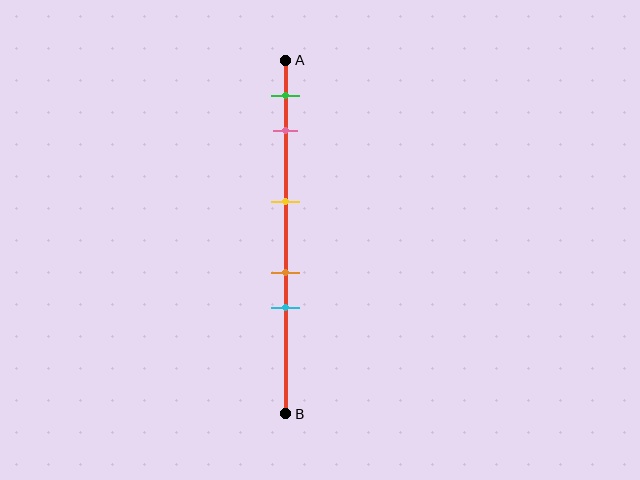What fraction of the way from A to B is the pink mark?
The pink mark is approximately 20% (0.2) of the way from A to B.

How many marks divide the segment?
There are 5 marks dividing the segment.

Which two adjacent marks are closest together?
The orange and cyan marks are the closest adjacent pair.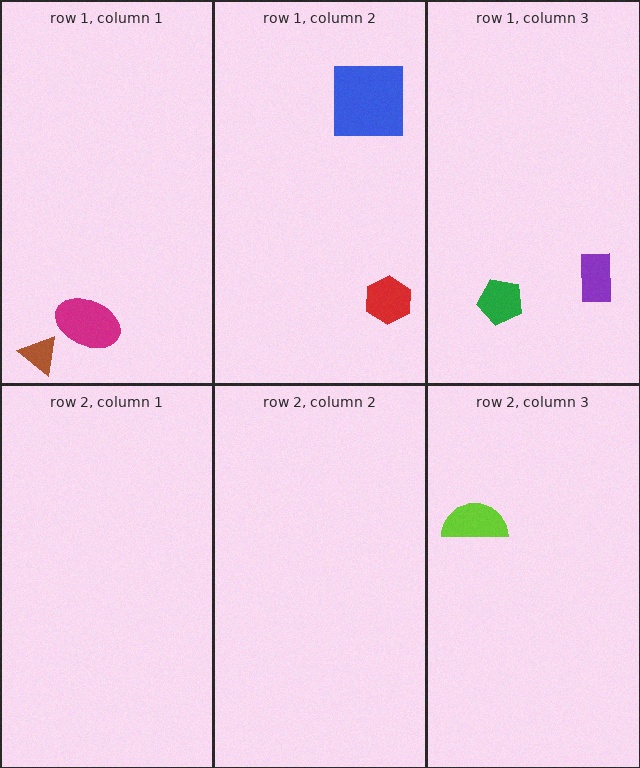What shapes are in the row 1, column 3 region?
The purple rectangle, the green pentagon.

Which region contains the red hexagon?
The row 1, column 2 region.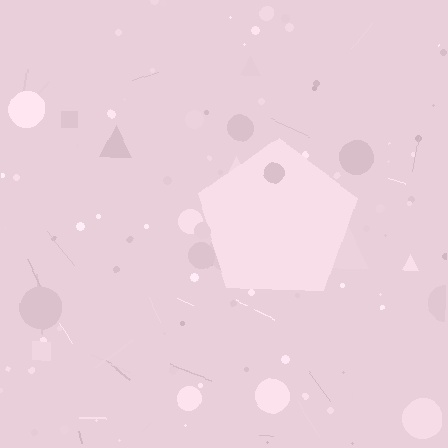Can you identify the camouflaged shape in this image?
The camouflaged shape is a pentagon.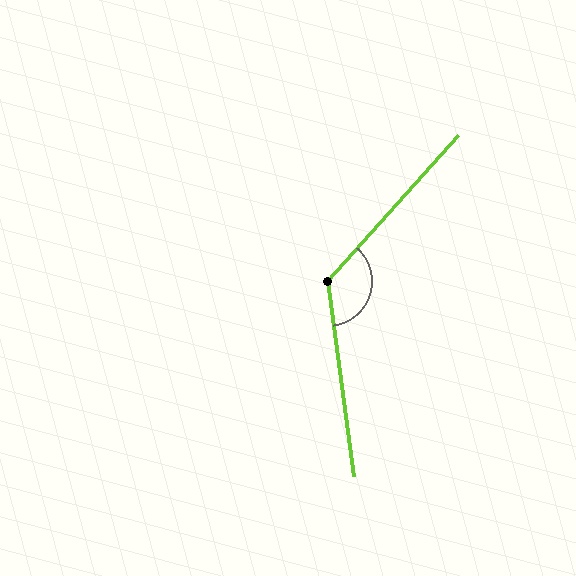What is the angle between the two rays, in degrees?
Approximately 131 degrees.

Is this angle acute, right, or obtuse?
It is obtuse.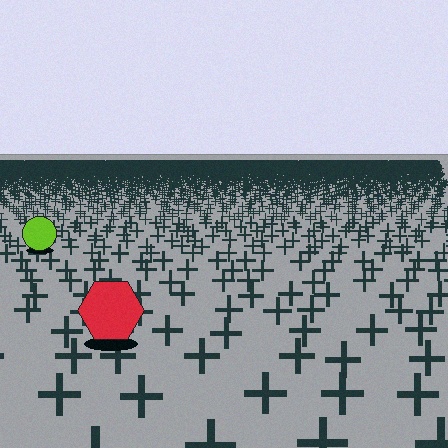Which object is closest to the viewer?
The red hexagon is closest. The texture marks near it are larger and more spread out.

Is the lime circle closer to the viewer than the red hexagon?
No. The red hexagon is closer — you can tell from the texture gradient: the ground texture is coarser near it.